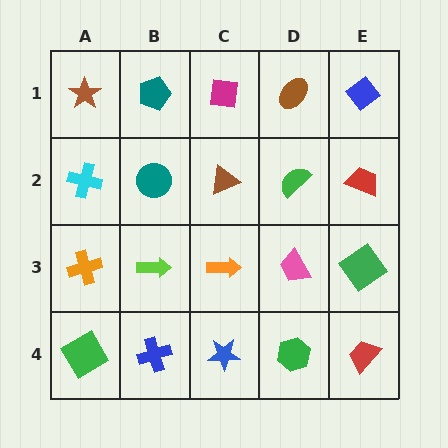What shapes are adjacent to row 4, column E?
A green diamond (row 3, column E), a green hexagon (row 4, column D).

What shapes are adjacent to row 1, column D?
A green semicircle (row 2, column D), a magenta square (row 1, column C), a blue diamond (row 1, column E).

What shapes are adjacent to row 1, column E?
A red trapezoid (row 2, column E), a brown ellipse (row 1, column D).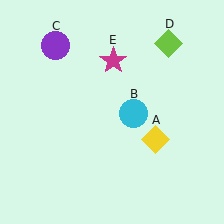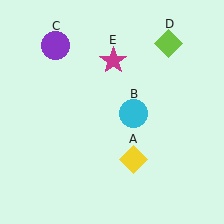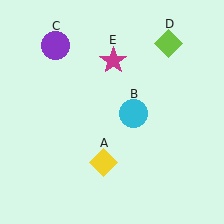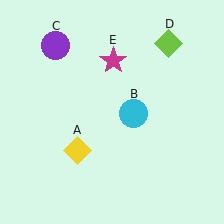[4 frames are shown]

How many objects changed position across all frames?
1 object changed position: yellow diamond (object A).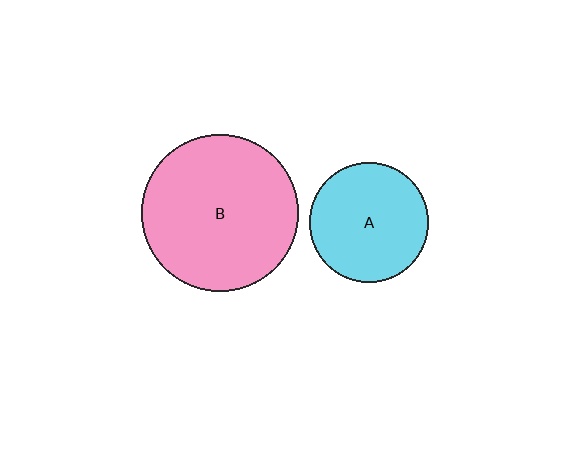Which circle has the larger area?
Circle B (pink).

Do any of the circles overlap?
No, none of the circles overlap.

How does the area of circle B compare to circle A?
Approximately 1.7 times.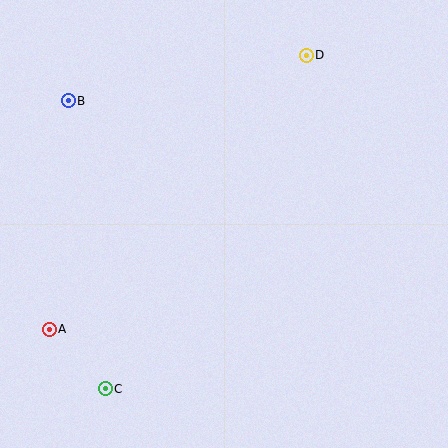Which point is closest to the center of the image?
Point D at (306, 55) is closest to the center.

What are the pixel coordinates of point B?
Point B is at (68, 101).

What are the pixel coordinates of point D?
Point D is at (306, 55).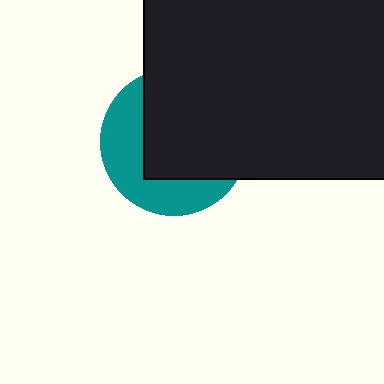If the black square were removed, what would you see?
You would see the complete teal circle.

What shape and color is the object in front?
The object in front is a black square.